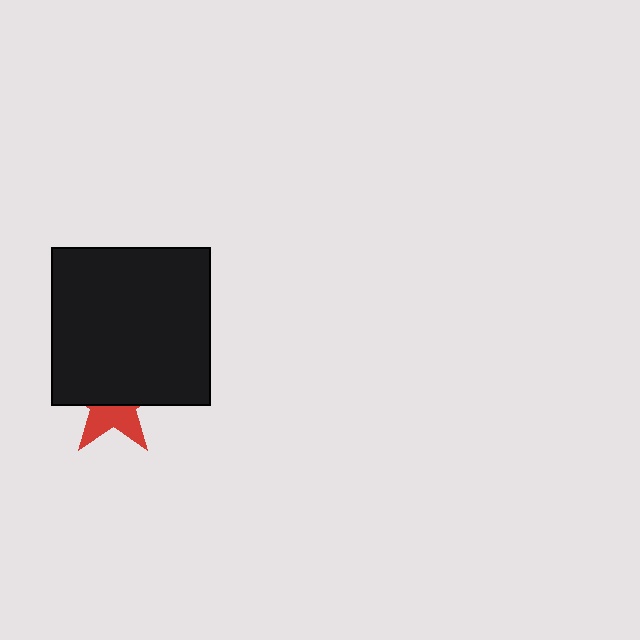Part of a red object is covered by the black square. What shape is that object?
It is a star.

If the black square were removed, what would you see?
You would see the complete red star.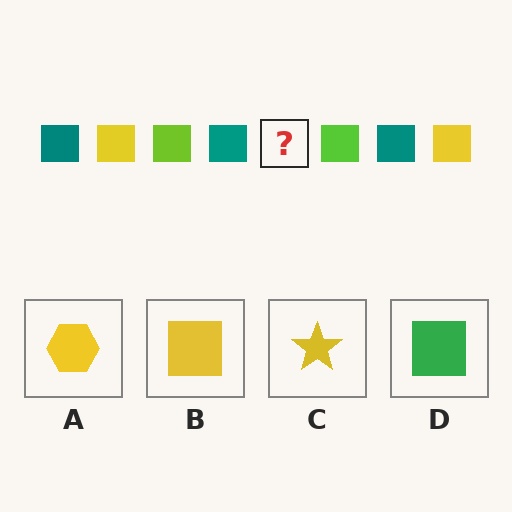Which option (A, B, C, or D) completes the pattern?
B.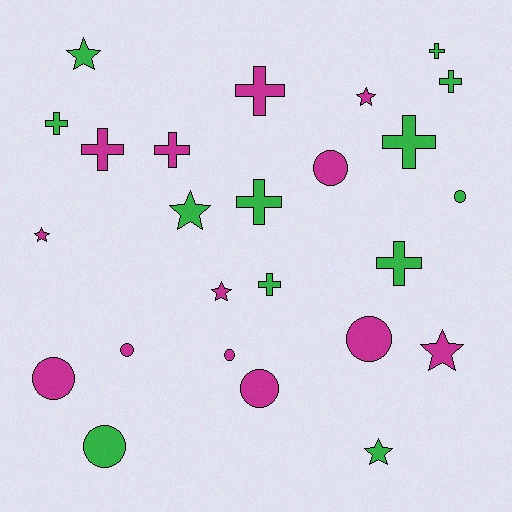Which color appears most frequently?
Magenta, with 13 objects.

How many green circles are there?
There are 2 green circles.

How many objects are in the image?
There are 25 objects.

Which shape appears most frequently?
Cross, with 10 objects.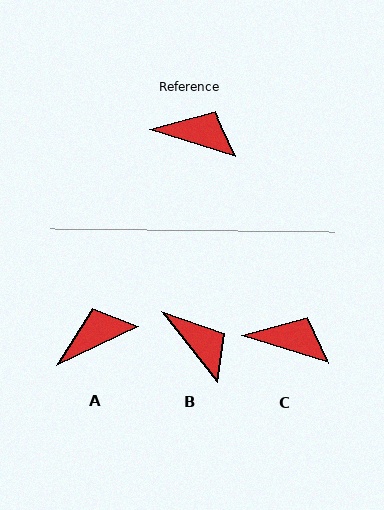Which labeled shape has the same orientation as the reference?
C.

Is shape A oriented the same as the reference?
No, it is off by about 43 degrees.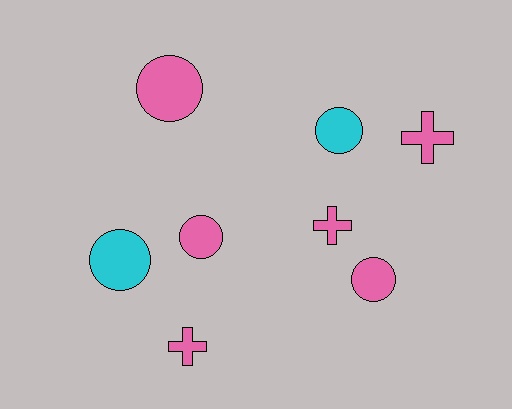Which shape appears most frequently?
Circle, with 5 objects.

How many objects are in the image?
There are 8 objects.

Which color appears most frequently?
Pink, with 6 objects.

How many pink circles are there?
There are 3 pink circles.